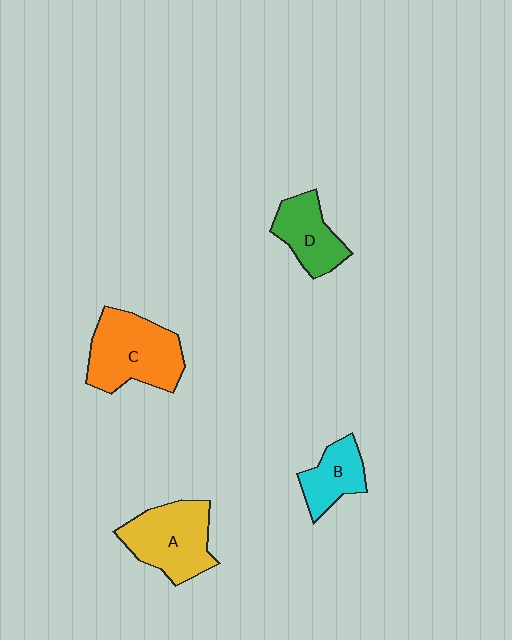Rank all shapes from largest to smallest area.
From largest to smallest: C (orange), A (yellow), D (green), B (cyan).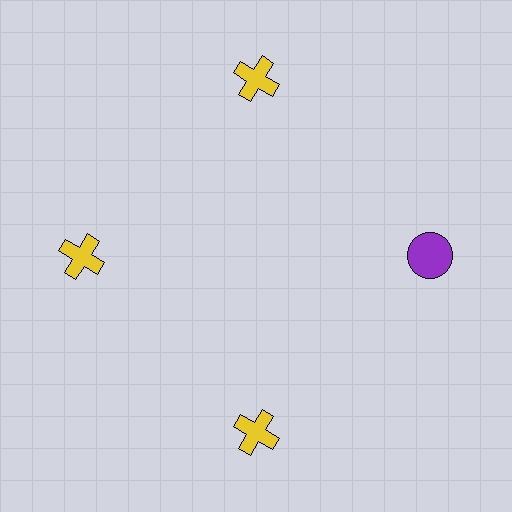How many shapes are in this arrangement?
There are 4 shapes arranged in a ring pattern.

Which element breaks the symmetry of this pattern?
The purple circle at roughly the 3 o'clock position breaks the symmetry. All other shapes are yellow crosses.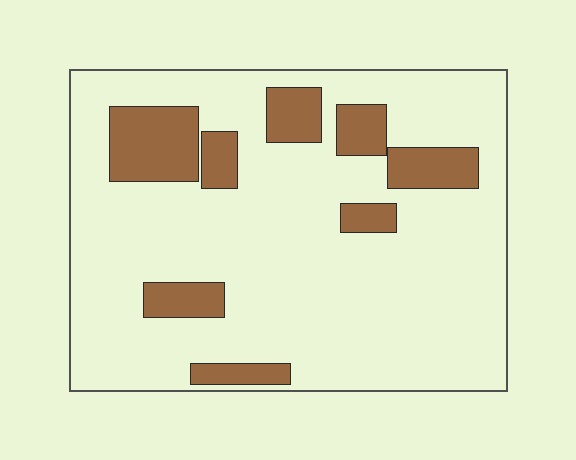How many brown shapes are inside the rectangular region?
8.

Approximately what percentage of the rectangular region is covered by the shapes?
Approximately 20%.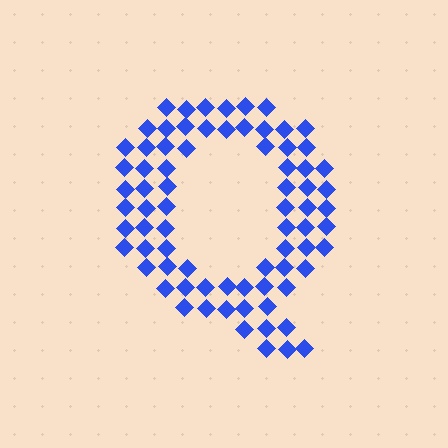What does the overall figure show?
The overall figure shows the letter Q.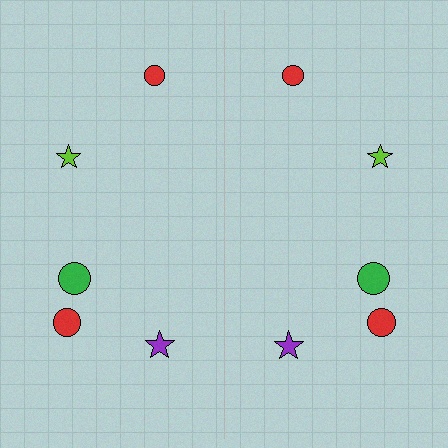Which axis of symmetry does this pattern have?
The pattern has a vertical axis of symmetry running through the center of the image.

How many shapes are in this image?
There are 10 shapes in this image.